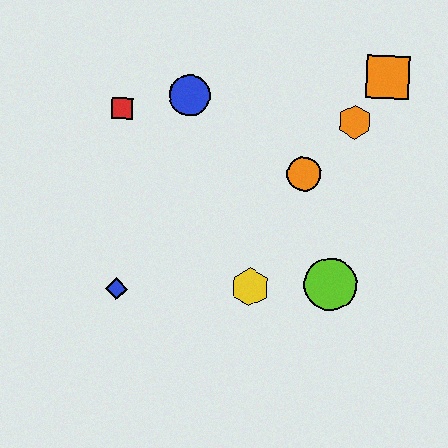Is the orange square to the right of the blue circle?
Yes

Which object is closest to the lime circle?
The yellow hexagon is closest to the lime circle.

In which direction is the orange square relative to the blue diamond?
The orange square is to the right of the blue diamond.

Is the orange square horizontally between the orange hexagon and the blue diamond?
No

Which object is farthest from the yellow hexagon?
The orange square is farthest from the yellow hexagon.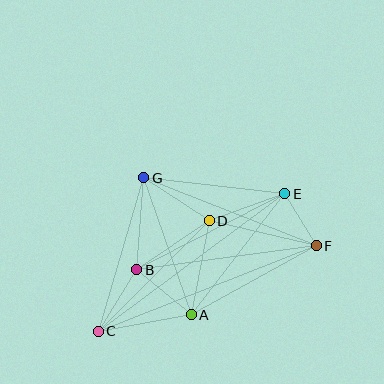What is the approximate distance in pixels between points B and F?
The distance between B and F is approximately 181 pixels.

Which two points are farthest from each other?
Points C and F are farthest from each other.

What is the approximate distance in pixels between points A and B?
The distance between A and B is approximately 70 pixels.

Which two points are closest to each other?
Points E and F are closest to each other.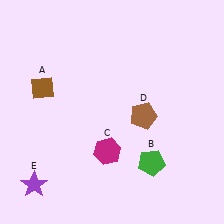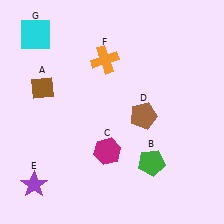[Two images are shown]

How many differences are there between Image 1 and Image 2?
There are 2 differences between the two images.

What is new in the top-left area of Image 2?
An orange cross (F) was added in the top-left area of Image 2.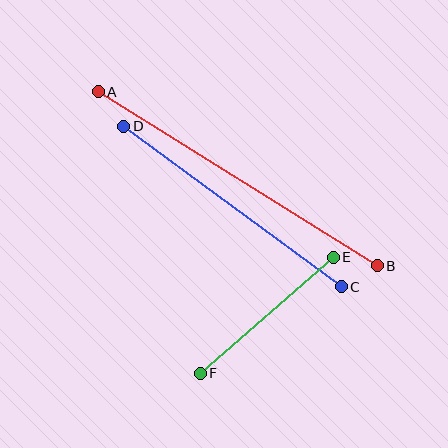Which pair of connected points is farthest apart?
Points A and B are farthest apart.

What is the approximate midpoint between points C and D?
The midpoint is at approximately (232, 207) pixels.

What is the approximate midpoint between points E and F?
The midpoint is at approximately (267, 315) pixels.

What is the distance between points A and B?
The distance is approximately 329 pixels.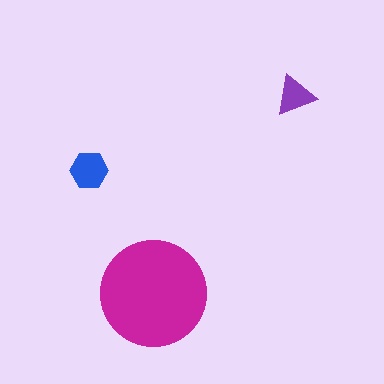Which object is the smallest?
The purple triangle.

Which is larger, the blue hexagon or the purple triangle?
The blue hexagon.